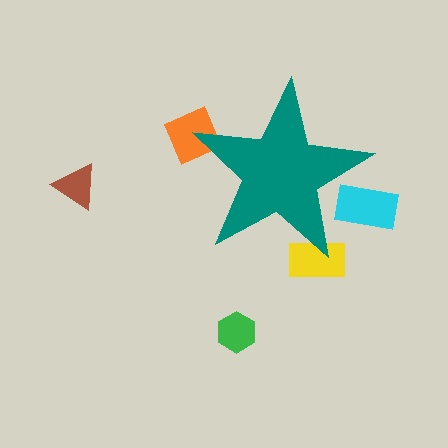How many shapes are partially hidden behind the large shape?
3 shapes are partially hidden.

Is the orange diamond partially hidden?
Yes, the orange diamond is partially hidden behind the teal star.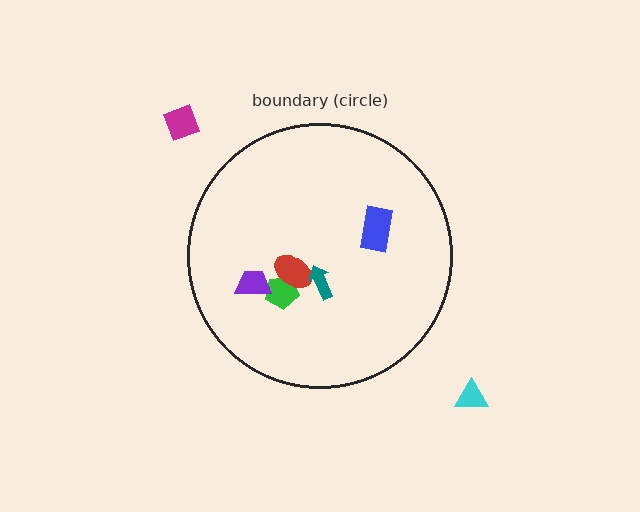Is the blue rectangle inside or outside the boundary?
Inside.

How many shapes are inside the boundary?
5 inside, 2 outside.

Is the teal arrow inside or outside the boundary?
Inside.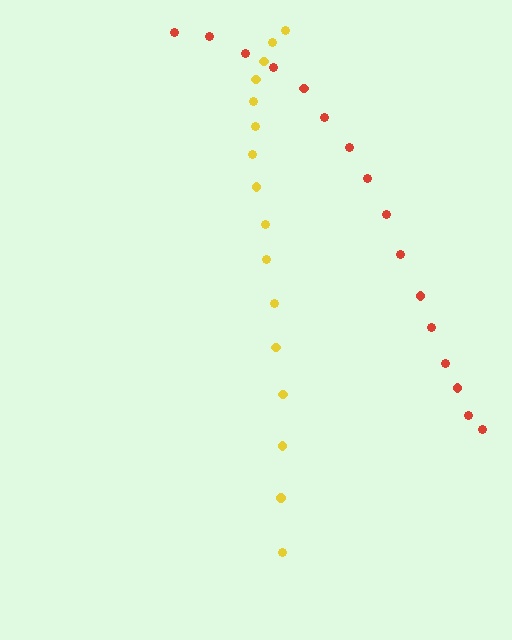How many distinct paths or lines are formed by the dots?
There are 2 distinct paths.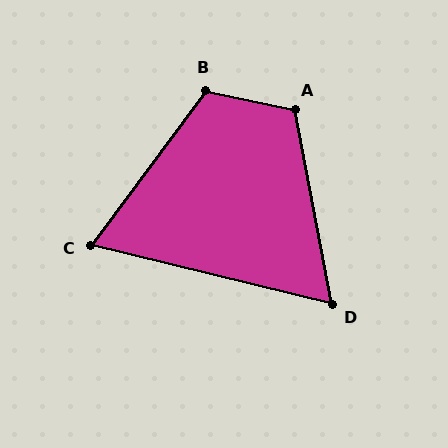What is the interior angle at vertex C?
Approximately 67 degrees (acute).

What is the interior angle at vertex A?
Approximately 113 degrees (obtuse).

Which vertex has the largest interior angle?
B, at approximately 114 degrees.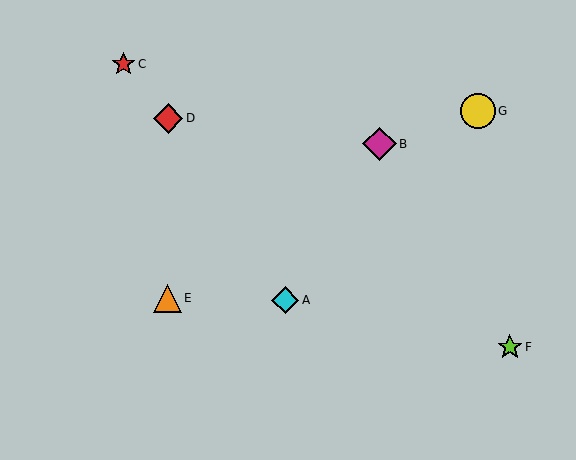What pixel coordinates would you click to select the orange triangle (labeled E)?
Click at (167, 298) to select the orange triangle E.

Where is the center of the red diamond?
The center of the red diamond is at (168, 118).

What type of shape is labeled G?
Shape G is a yellow circle.